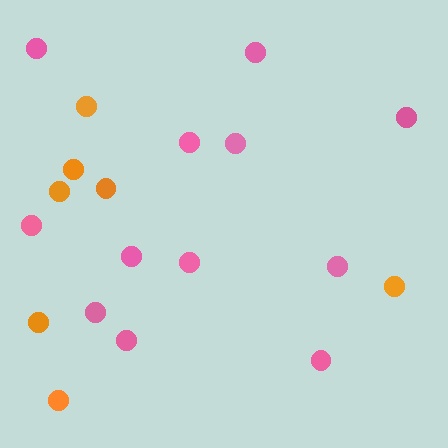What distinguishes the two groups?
There are 2 groups: one group of pink circles (12) and one group of orange circles (7).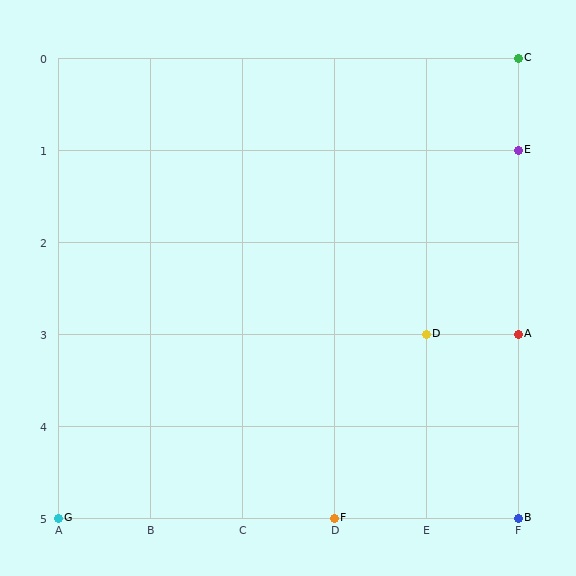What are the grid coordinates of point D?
Point D is at grid coordinates (E, 3).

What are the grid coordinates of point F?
Point F is at grid coordinates (D, 5).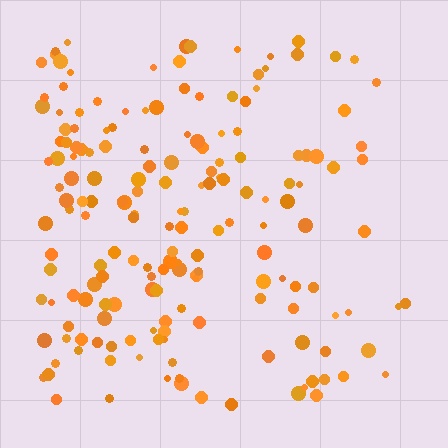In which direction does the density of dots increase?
From right to left, with the left side densest.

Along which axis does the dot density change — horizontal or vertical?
Horizontal.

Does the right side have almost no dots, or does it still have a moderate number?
Still a moderate number, just noticeably fewer than the left.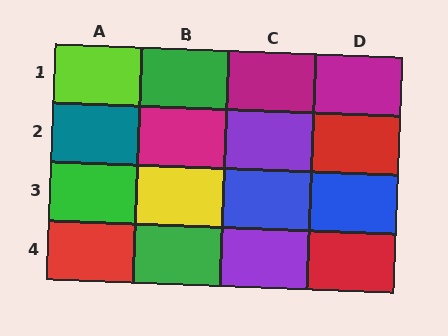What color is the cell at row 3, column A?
Green.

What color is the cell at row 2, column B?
Magenta.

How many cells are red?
3 cells are red.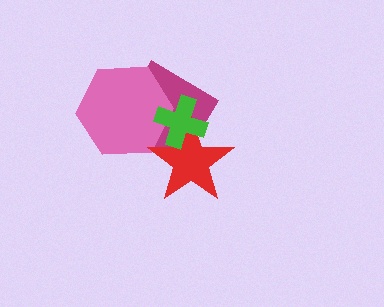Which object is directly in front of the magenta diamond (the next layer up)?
The pink hexagon is directly in front of the magenta diamond.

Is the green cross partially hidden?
No, no other shape covers it.